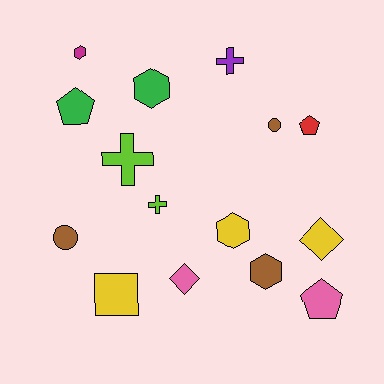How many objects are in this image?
There are 15 objects.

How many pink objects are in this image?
There are 2 pink objects.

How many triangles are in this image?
There are no triangles.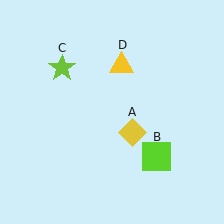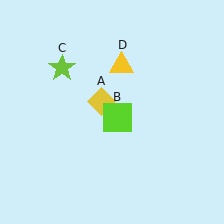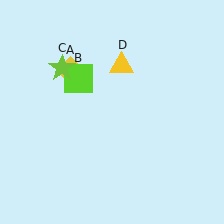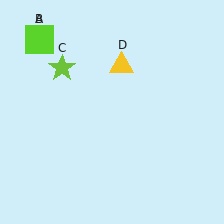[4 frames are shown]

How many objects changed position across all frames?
2 objects changed position: yellow diamond (object A), lime square (object B).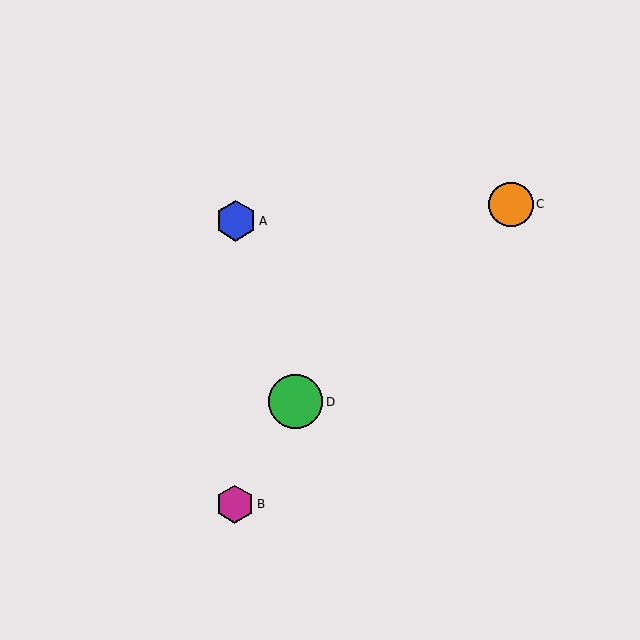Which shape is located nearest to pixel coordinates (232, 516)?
The magenta hexagon (labeled B) at (235, 504) is nearest to that location.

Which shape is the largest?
The green circle (labeled D) is the largest.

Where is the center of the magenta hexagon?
The center of the magenta hexagon is at (235, 504).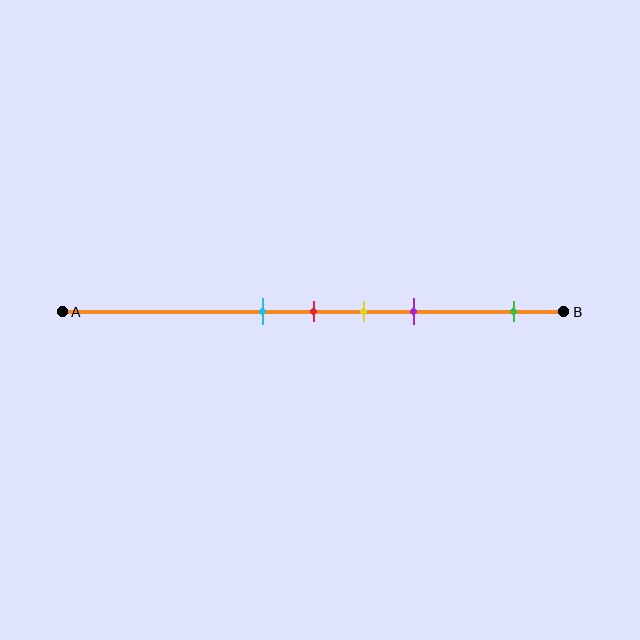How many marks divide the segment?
There are 5 marks dividing the segment.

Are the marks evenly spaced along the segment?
No, the marks are not evenly spaced.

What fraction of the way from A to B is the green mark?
The green mark is approximately 90% (0.9) of the way from A to B.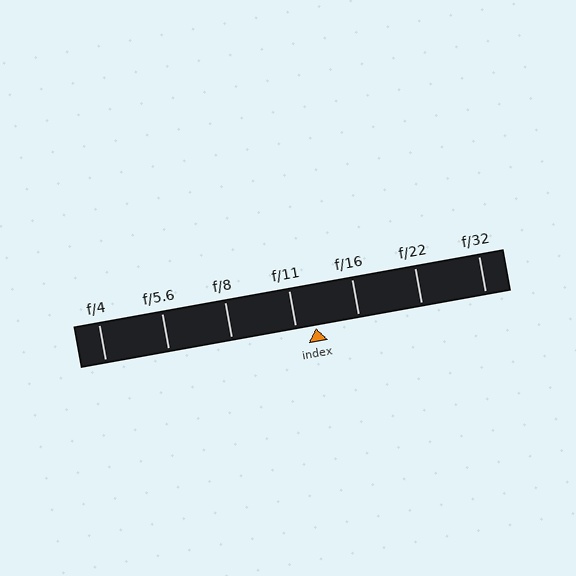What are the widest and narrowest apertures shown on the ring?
The widest aperture shown is f/4 and the narrowest is f/32.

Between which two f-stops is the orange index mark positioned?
The index mark is between f/11 and f/16.